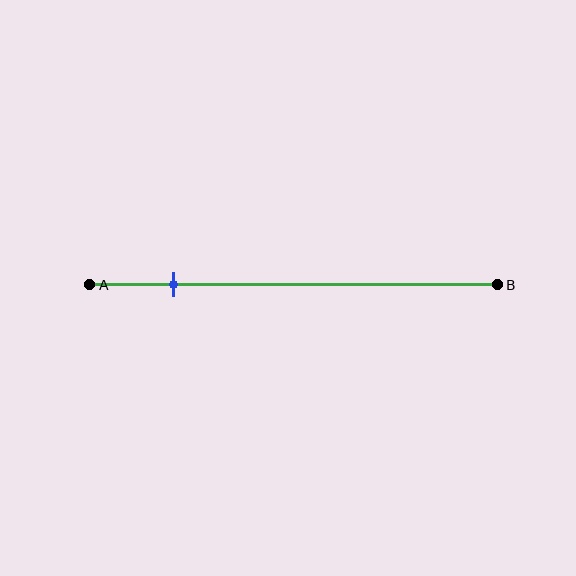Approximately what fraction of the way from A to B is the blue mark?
The blue mark is approximately 20% of the way from A to B.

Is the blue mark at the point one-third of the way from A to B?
No, the mark is at about 20% from A, not at the 33% one-third point.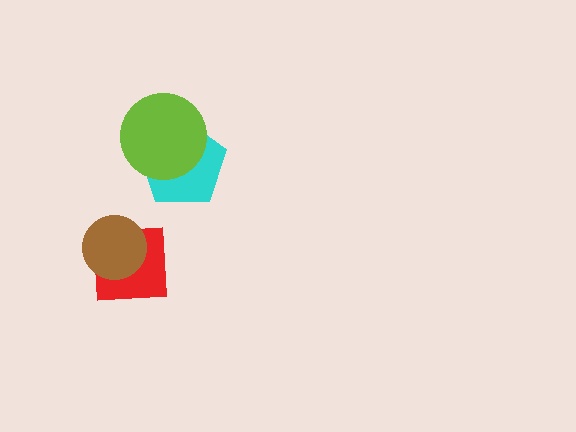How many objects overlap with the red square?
1 object overlaps with the red square.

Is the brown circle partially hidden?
No, no other shape covers it.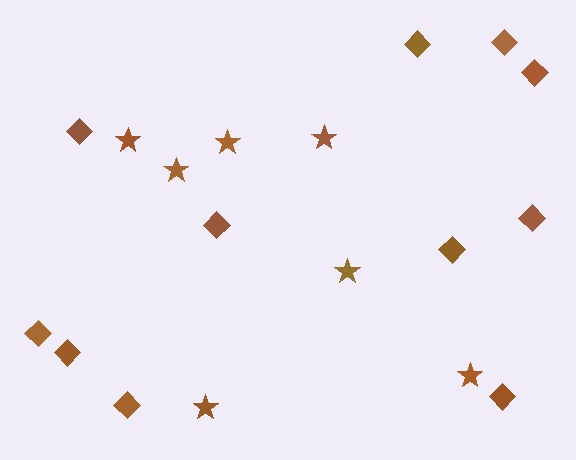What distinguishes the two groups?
There are 2 groups: one group of diamonds (11) and one group of stars (7).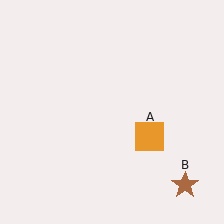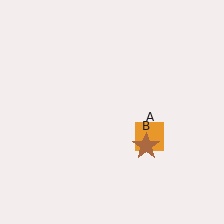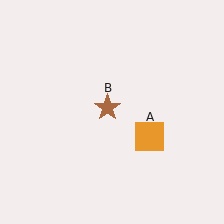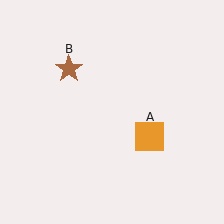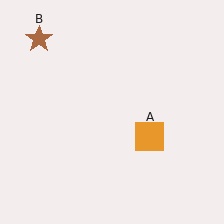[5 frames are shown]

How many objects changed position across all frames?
1 object changed position: brown star (object B).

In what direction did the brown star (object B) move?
The brown star (object B) moved up and to the left.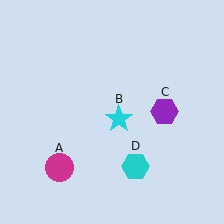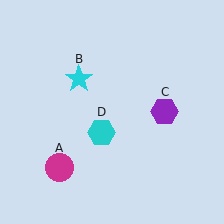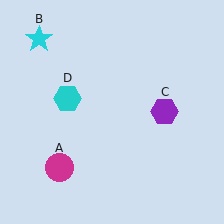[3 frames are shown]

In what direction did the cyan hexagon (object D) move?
The cyan hexagon (object D) moved up and to the left.